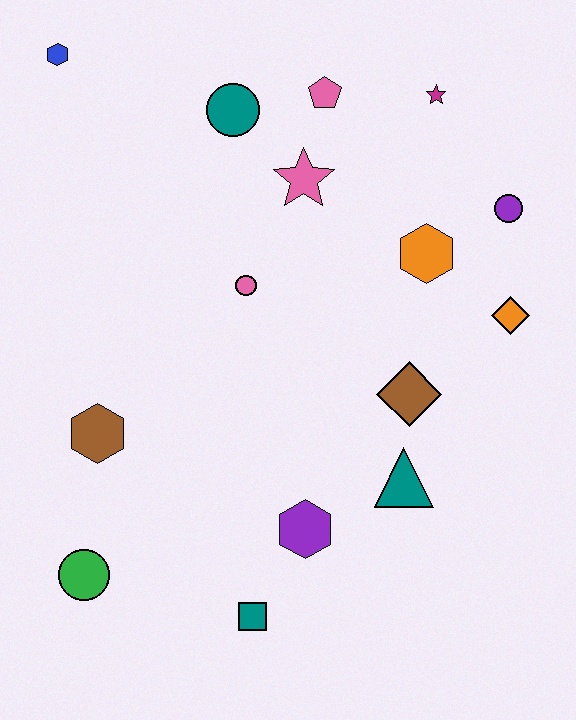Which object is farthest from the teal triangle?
The blue hexagon is farthest from the teal triangle.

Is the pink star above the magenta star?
No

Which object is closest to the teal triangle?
The brown diamond is closest to the teal triangle.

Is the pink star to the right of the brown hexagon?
Yes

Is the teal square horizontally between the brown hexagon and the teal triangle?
Yes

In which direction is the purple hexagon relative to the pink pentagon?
The purple hexagon is below the pink pentagon.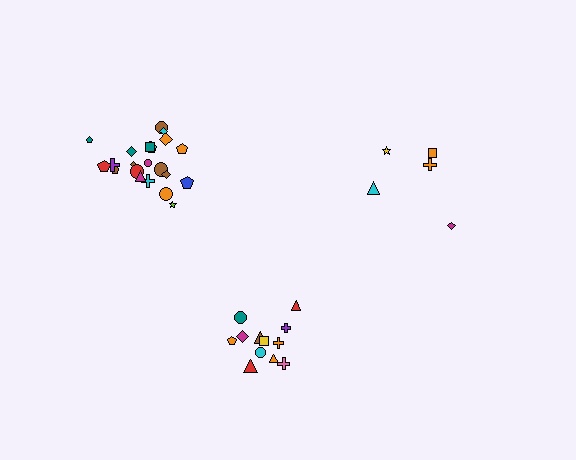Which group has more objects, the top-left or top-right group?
The top-left group.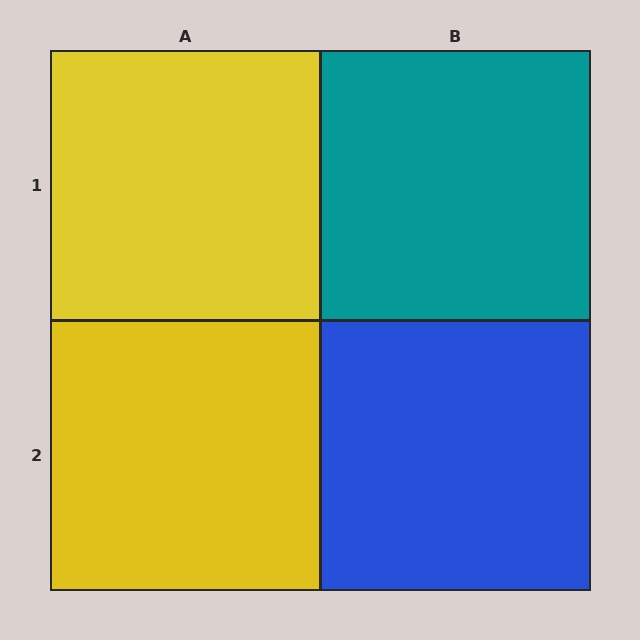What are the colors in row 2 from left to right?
Yellow, blue.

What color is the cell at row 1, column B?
Teal.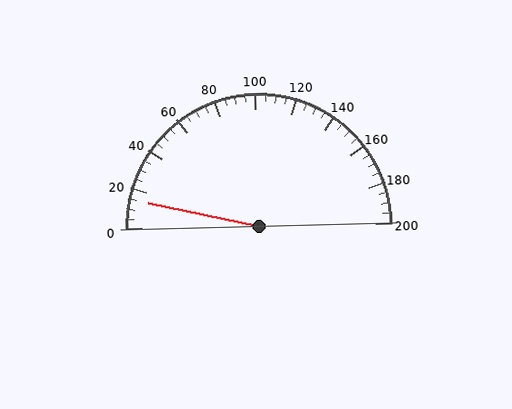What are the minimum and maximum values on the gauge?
The gauge ranges from 0 to 200.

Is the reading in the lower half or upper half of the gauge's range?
The reading is in the lower half of the range (0 to 200).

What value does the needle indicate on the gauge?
The needle indicates approximately 15.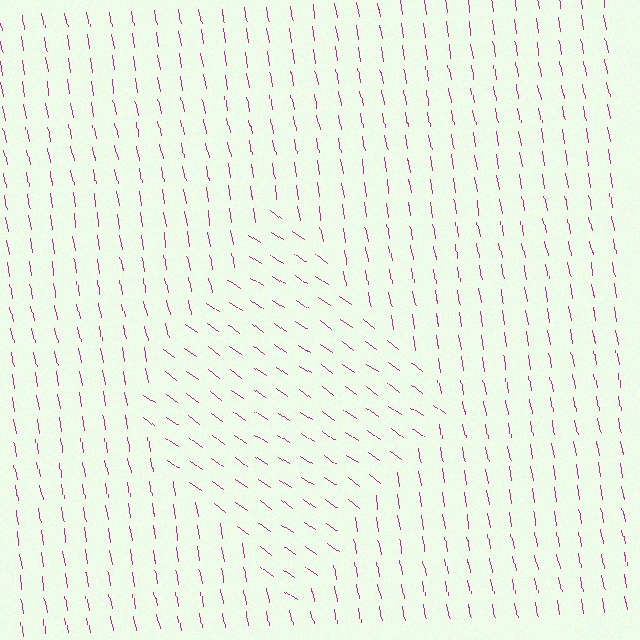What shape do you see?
I see a diamond.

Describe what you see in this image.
The image is filled with small magenta line segments. A diamond region in the image has lines oriented differently from the surrounding lines, creating a visible texture boundary.